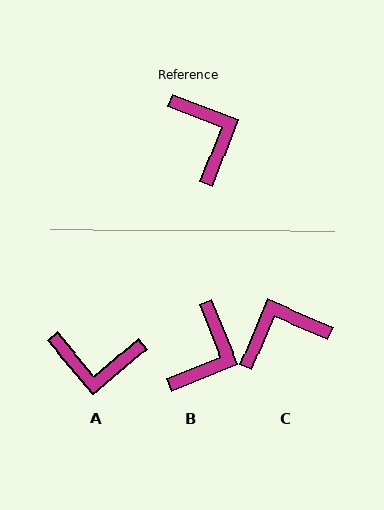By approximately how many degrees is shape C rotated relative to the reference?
Approximately 88 degrees counter-clockwise.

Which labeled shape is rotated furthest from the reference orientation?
A, about 118 degrees away.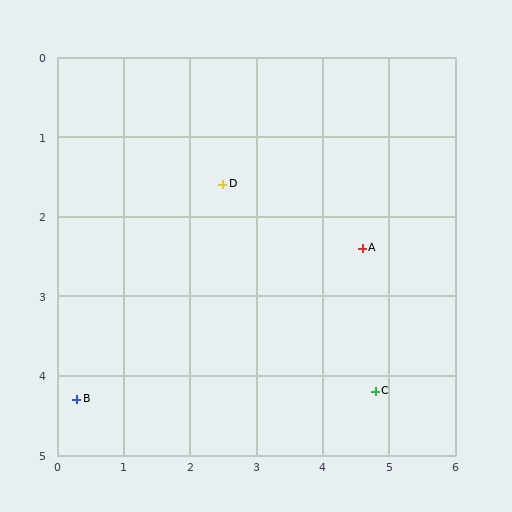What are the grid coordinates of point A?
Point A is at approximately (4.6, 2.4).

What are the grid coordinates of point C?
Point C is at approximately (4.8, 4.2).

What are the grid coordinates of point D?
Point D is at approximately (2.5, 1.6).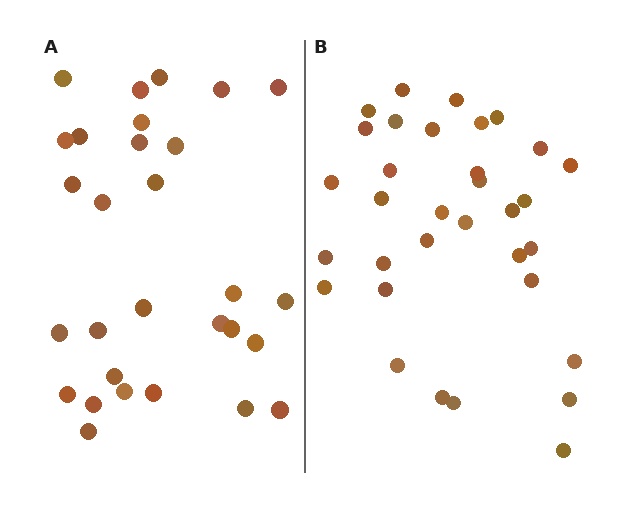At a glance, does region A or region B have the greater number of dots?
Region B (the right region) has more dots.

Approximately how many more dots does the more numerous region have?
Region B has about 4 more dots than region A.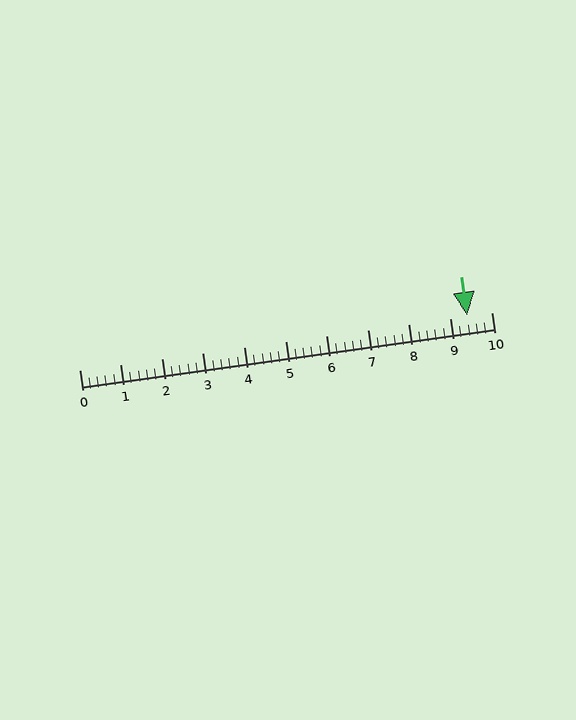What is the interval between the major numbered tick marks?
The major tick marks are spaced 1 units apart.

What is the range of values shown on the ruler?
The ruler shows values from 0 to 10.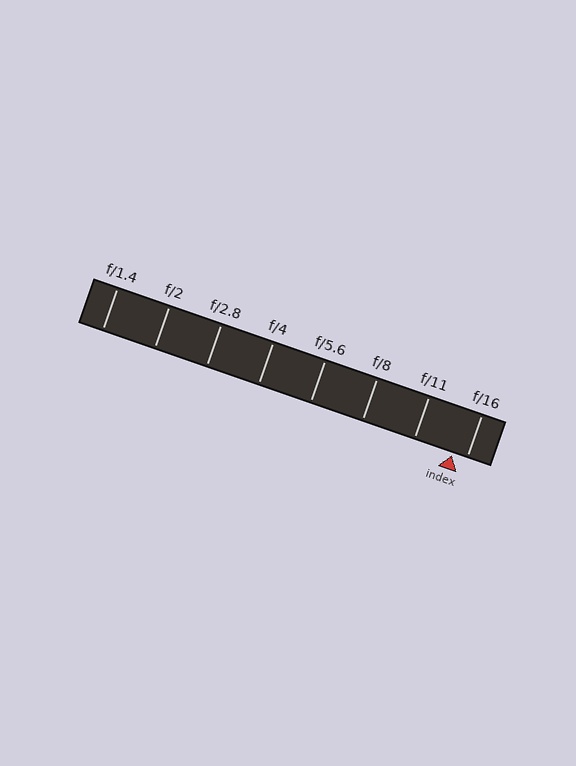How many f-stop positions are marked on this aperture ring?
There are 8 f-stop positions marked.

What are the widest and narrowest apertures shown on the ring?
The widest aperture shown is f/1.4 and the narrowest is f/16.